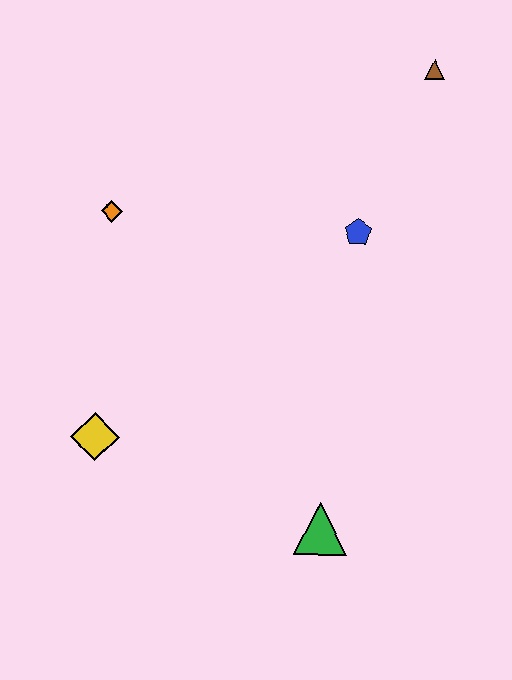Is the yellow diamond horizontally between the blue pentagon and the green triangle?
No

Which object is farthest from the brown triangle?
The yellow diamond is farthest from the brown triangle.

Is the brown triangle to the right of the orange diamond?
Yes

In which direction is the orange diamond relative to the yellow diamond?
The orange diamond is above the yellow diamond.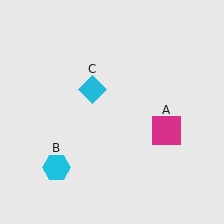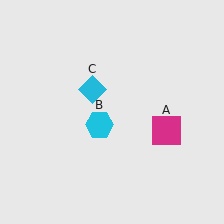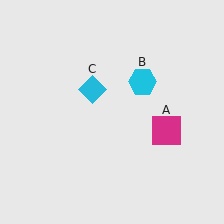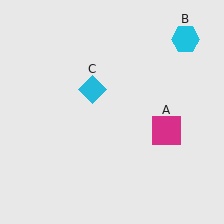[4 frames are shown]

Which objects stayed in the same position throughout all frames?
Magenta square (object A) and cyan diamond (object C) remained stationary.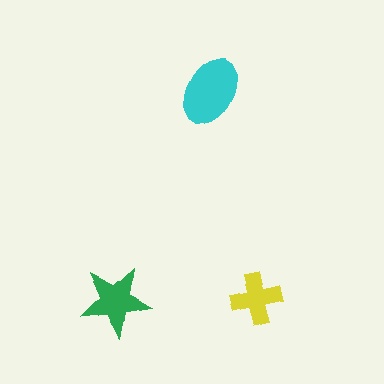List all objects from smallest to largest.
The yellow cross, the green star, the cyan ellipse.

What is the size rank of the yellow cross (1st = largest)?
3rd.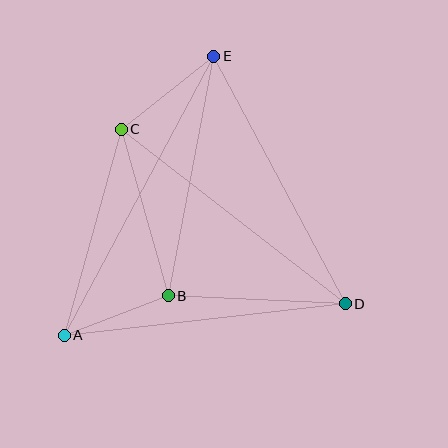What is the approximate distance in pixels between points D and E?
The distance between D and E is approximately 280 pixels.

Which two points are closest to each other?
Points A and B are closest to each other.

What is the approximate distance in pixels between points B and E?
The distance between B and E is approximately 244 pixels.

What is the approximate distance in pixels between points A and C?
The distance between A and C is approximately 214 pixels.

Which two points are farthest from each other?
Points A and E are farthest from each other.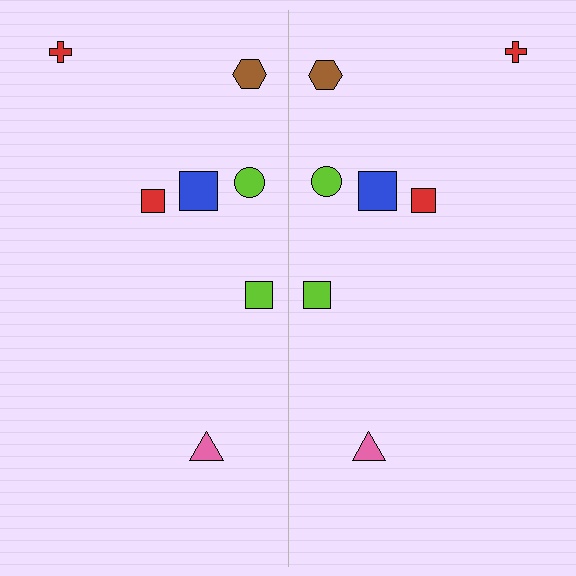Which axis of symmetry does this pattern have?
The pattern has a vertical axis of symmetry running through the center of the image.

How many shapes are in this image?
There are 14 shapes in this image.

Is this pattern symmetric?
Yes, this pattern has bilateral (reflection) symmetry.